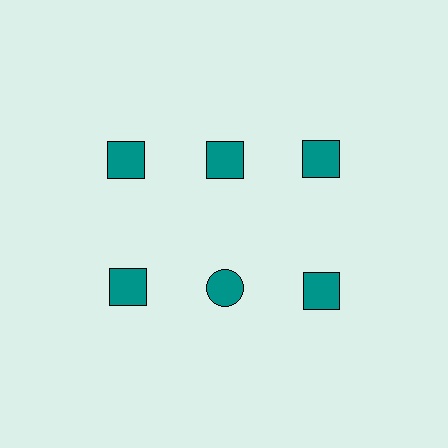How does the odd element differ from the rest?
It has a different shape: circle instead of square.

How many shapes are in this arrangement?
There are 6 shapes arranged in a grid pattern.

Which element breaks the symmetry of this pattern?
The teal circle in the second row, second from left column breaks the symmetry. All other shapes are teal squares.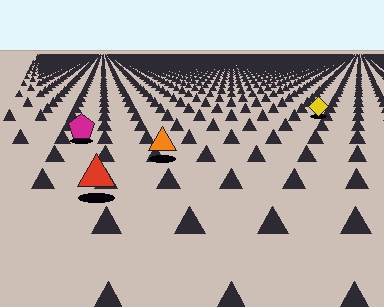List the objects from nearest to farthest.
From nearest to farthest: the red triangle, the orange triangle, the magenta pentagon, the yellow diamond.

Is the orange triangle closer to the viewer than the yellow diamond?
Yes. The orange triangle is closer — you can tell from the texture gradient: the ground texture is coarser near it.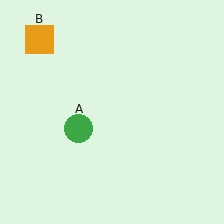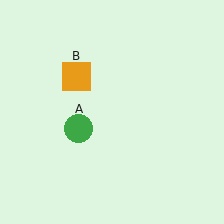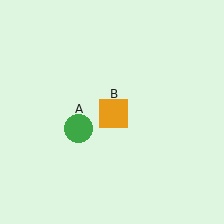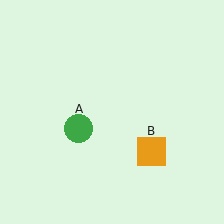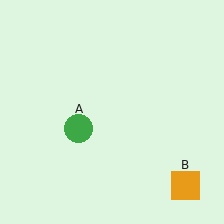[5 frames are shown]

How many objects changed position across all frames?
1 object changed position: orange square (object B).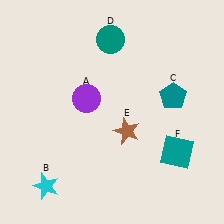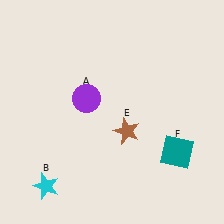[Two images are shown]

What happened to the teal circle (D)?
The teal circle (D) was removed in Image 2. It was in the top-left area of Image 1.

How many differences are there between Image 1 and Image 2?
There are 2 differences between the two images.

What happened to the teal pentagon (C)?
The teal pentagon (C) was removed in Image 2. It was in the top-right area of Image 1.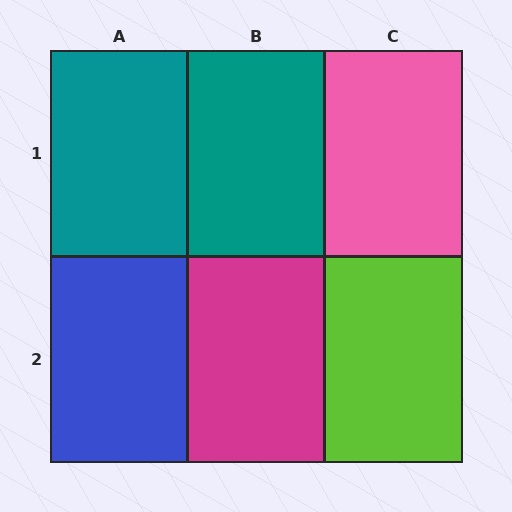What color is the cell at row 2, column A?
Blue.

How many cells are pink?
1 cell is pink.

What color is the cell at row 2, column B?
Magenta.